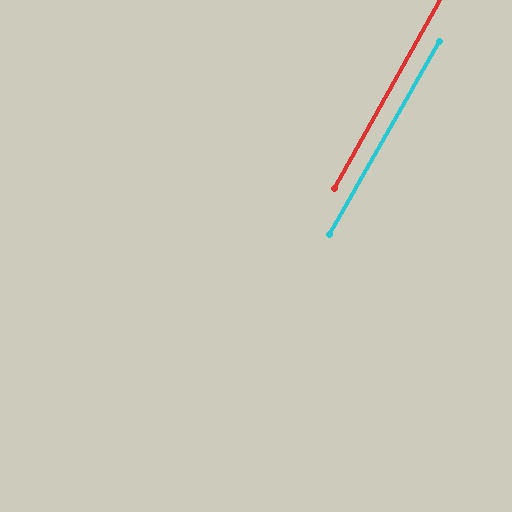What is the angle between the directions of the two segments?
Approximately 0 degrees.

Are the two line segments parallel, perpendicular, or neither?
Parallel — their directions differ by only 0.4°.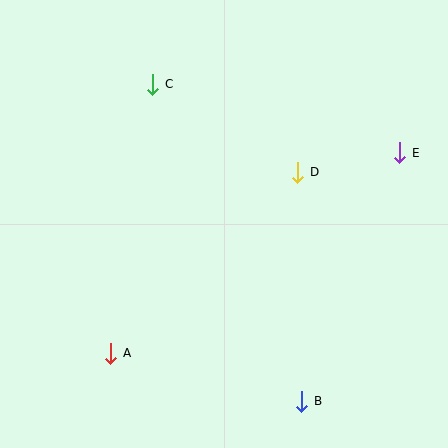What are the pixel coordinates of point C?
Point C is at (153, 84).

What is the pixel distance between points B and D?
The distance between B and D is 229 pixels.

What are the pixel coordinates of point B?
Point B is at (302, 401).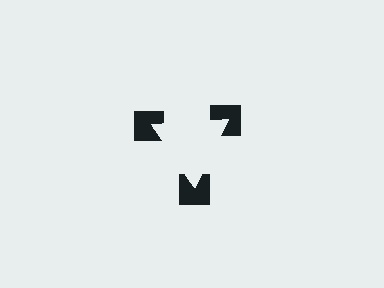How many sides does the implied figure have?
3 sides.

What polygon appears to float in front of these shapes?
An illusory triangle — its edges are inferred from the aligned wedge cuts in the notched squares, not physically drawn.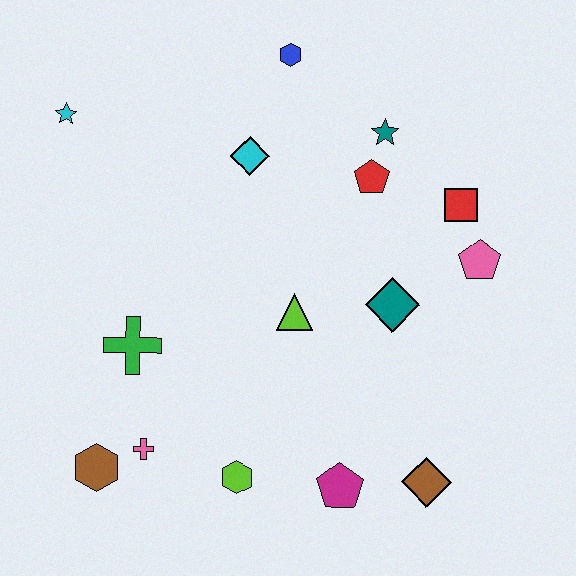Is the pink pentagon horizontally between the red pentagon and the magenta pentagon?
No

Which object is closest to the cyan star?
The cyan diamond is closest to the cyan star.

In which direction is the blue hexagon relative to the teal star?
The blue hexagon is to the left of the teal star.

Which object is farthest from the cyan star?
The brown diamond is farthest from the cyan star.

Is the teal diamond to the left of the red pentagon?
No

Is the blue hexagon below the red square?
No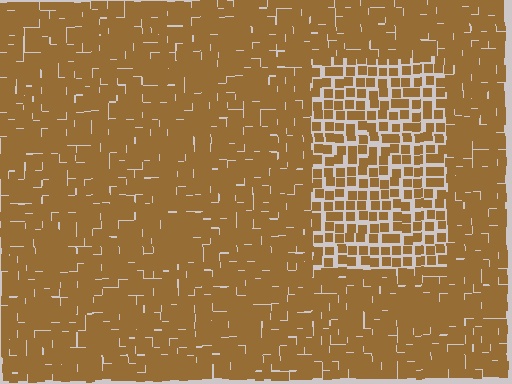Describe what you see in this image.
The image contains small brown elements arranged at two different densities. A rectangle-shaped region is visible where the elements are less densely packed than the surrounding area.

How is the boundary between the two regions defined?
The boundary is defined by a change in element density (approximately 1.7x ratio). All elements are the same color, size, and shape.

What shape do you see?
I see a rectangle.